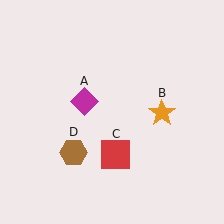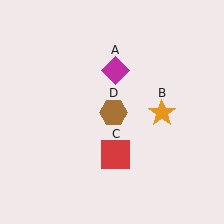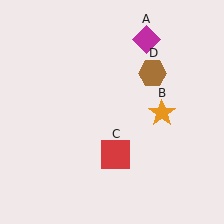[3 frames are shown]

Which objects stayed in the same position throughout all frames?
Orange star (object B) and red square (object C) remained stationary.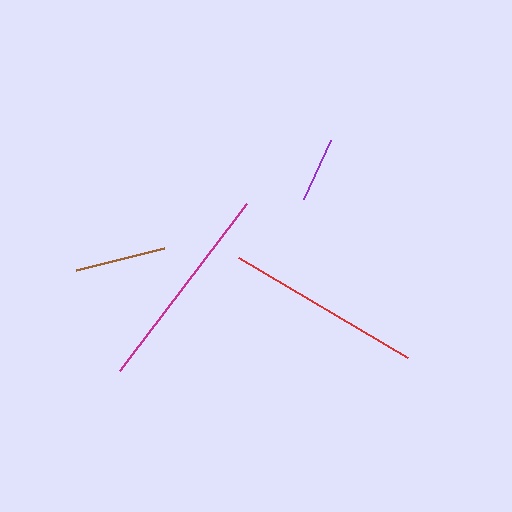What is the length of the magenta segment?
The magenta segment is approximately 209 pixels long.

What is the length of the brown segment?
The brown segment is approximately 91 pixels long.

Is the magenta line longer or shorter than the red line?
The magenta line is longer than the red line.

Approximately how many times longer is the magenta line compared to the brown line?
The magenta line is approximately 2.3 times the length of the brown line.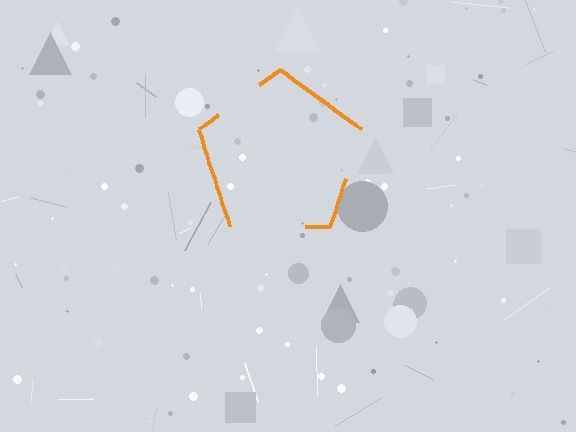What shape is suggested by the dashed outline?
The dashed outline suggests a pentagon.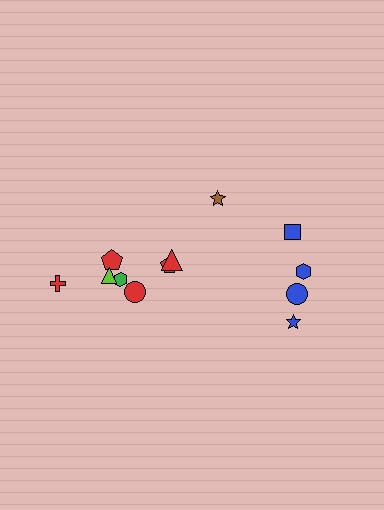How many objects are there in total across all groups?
There are 12 objects.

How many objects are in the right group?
There are 5 objects.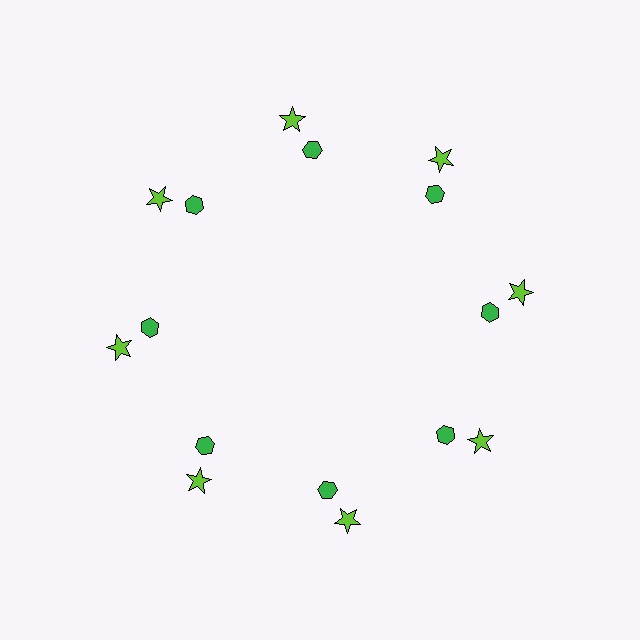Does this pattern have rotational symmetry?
Yes, this pattern has 8-fold rotational symmetry. It looks the same after rotating 45 degrees around the center.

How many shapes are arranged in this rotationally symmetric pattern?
There are 16 shapes, arranged in 8 groups of 2.